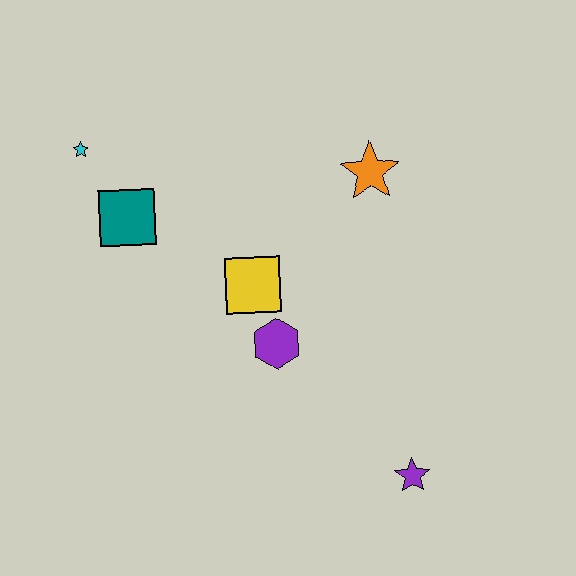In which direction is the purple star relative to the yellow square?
The purple star is below the yellow square.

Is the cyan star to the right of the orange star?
No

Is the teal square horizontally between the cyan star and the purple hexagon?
Yes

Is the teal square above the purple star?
Yes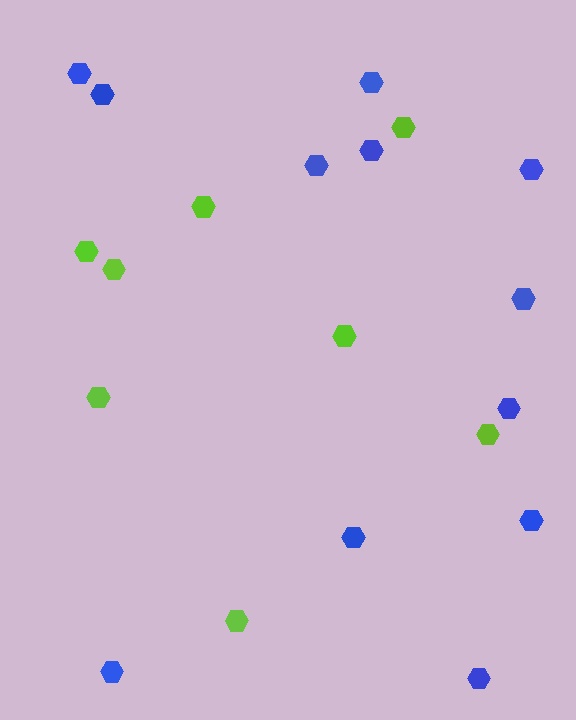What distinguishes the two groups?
There are 2 groups: one group of lime hexagons (8) and one group of blue hexagons (12).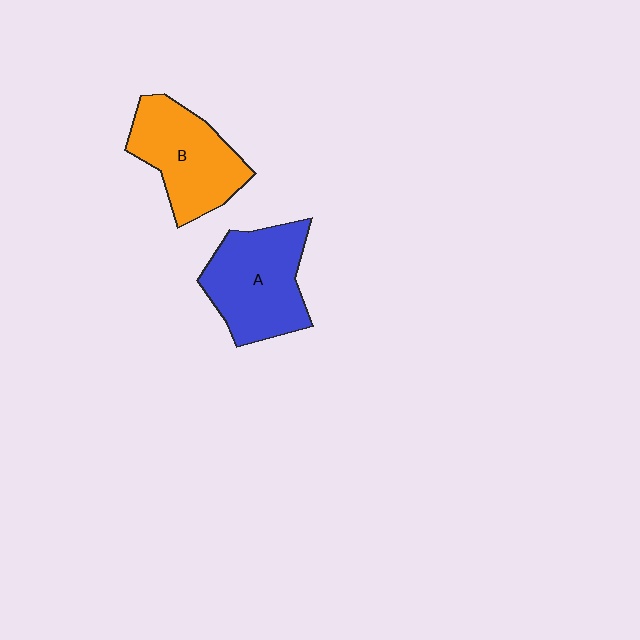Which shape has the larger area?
Shape A (blue).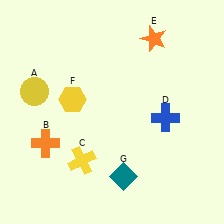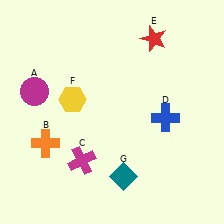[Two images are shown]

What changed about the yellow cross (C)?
In Image 1, C is yellow. In Image 2, it changed to magenta.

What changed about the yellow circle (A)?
In Image 1, A is yellow. In Image 2, it changed to magenta.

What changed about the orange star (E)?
In Image 1, E is orange. In Image 2, it changed to red.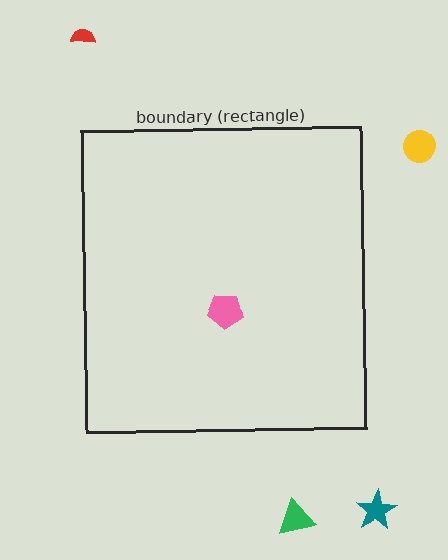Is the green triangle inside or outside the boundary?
Outside.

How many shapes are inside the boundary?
1 inside, 4 outside.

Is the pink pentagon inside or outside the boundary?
Inside.